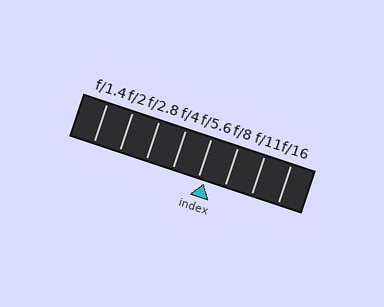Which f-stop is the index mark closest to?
The index mark is closest to f/5.6.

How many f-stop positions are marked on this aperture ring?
There are 8 f-stop positions marked.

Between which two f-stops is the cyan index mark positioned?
The index mark is between f/5.6 and f/8.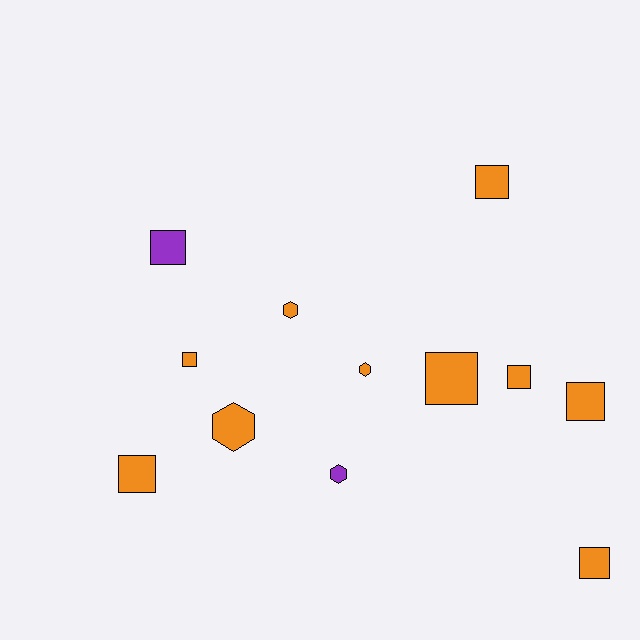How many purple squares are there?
There is 1 purple square.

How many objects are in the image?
There are 12 objects.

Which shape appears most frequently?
Square, with 8 objects.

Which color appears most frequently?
Orange, with 10 objects.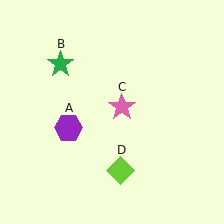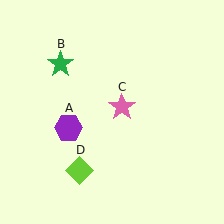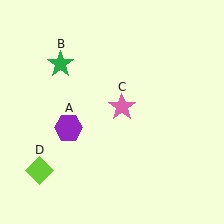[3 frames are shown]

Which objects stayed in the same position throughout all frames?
Purple hexagon (object A) and green star (object B) and pink star (object C) remained stationary.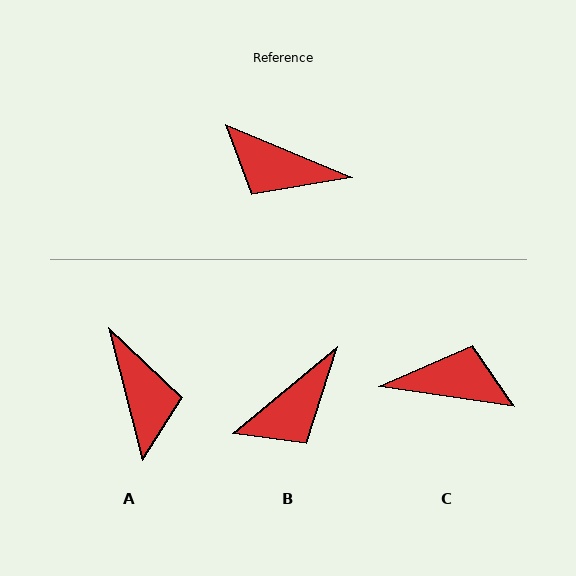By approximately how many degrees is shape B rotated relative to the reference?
Approximately 63 degrees counter-clockwise.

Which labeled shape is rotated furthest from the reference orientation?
C, about 166 degrees away.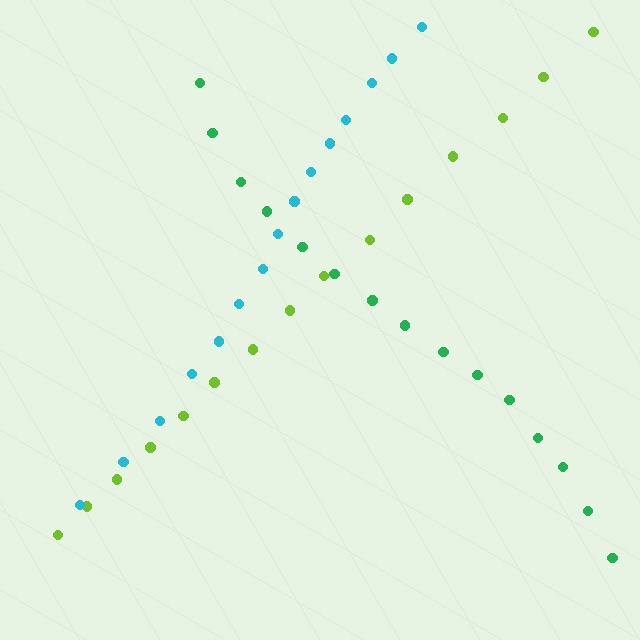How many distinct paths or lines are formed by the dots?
There are 3 distinct paths.